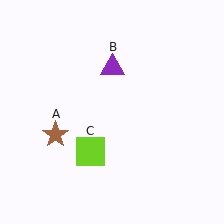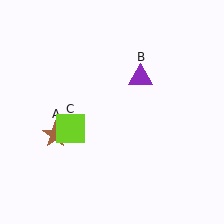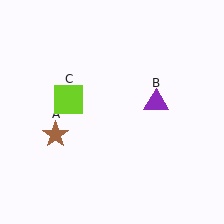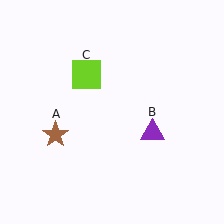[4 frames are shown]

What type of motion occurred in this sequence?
The purple triangle (object B), lime square (object C) rotated clockwise around the center of the scene.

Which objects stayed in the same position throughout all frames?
Brown star (object A) remained stationary.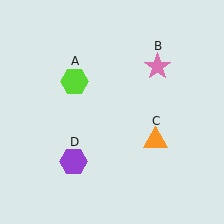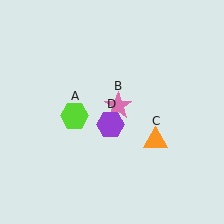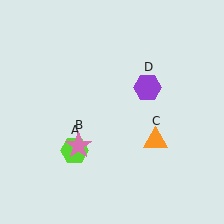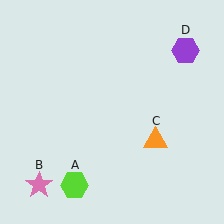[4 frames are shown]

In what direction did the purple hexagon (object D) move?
The purple hexagon (object D) moved up and to the right.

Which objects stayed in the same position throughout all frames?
Orange triangle (object C) remained stationary.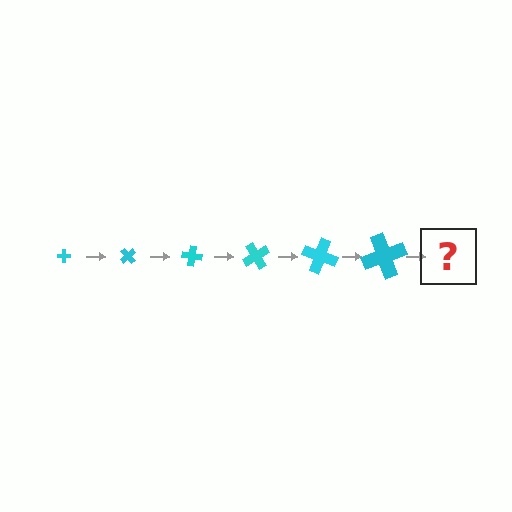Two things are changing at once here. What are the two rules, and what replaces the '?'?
The two rules are that the cross grows larger each step and it rotates 50 degrees each step. The '?' should be a cross, larger than the previous one and rotated 300 degrees from the start.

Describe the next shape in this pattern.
It should be a cross, larger than the previous one and rotated 300 degrees from the start.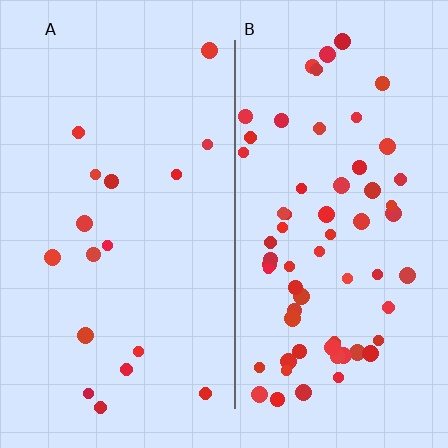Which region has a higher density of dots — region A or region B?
B (the right).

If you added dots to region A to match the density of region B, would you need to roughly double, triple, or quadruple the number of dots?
Approximately quadruple.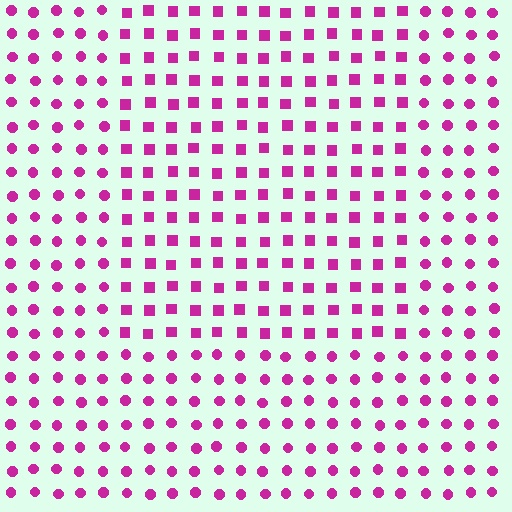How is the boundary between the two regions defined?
The boundary is defined by a change in element shape: squares inside vs. circles outside. All elements share the same color and spacing.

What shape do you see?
I see a rectangle.